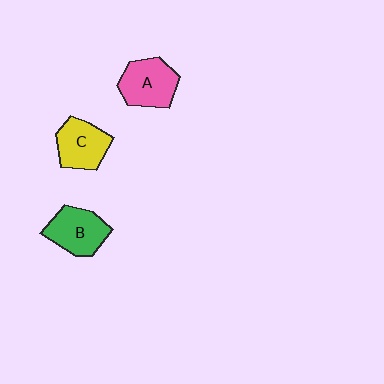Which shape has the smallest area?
Shape C (yellow).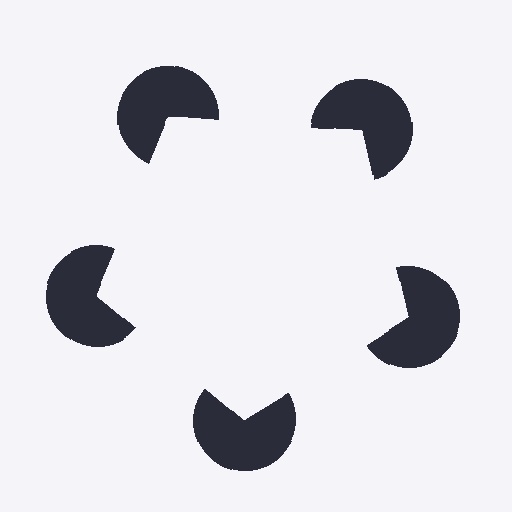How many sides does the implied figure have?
5 sides.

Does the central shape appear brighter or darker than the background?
It typically appears slightly brighter than the background, even though no actual brightness change is drawn.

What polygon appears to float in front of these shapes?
An illusory pentagon — its edges are inferred from the aligned wedge cuts in the pac-man discs, not physically drawn.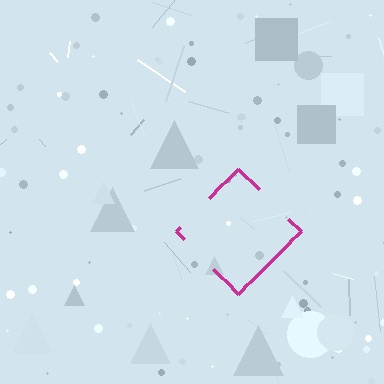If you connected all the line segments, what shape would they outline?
They would outline a diamond.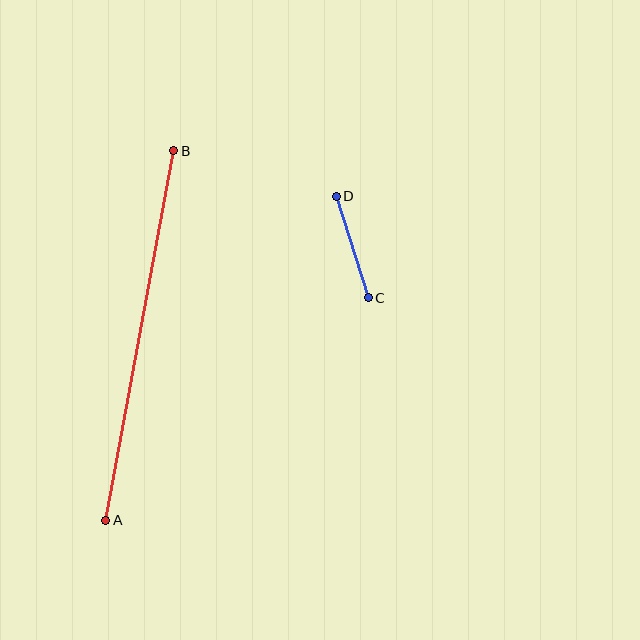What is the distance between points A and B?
The distance is approximately 376 pixels.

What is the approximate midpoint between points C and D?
The midpoint is at approximately (352, 247) pixels.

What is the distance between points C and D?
The distance is approximately 107 pixels.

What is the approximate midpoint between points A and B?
The midpoint is at approximately (140, 336) pixels.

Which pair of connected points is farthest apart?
Points A and B are farthest apart.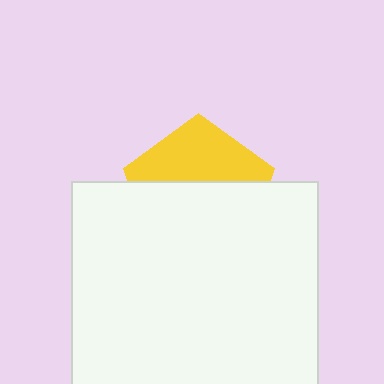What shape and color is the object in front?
The object in front is a white rectangle.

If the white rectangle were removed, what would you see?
You would see the complete yellow pentagon.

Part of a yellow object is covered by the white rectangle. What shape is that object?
It is a pentagon.